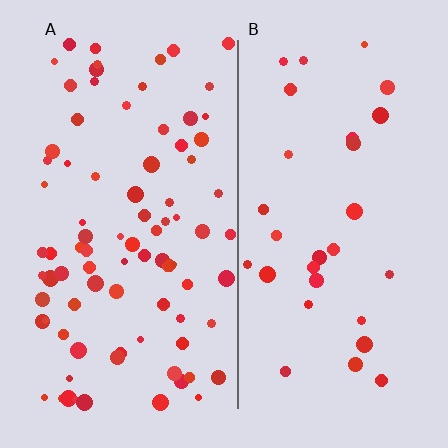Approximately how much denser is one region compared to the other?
Approximately 2.9× — region A over region B.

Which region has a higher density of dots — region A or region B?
A (the left).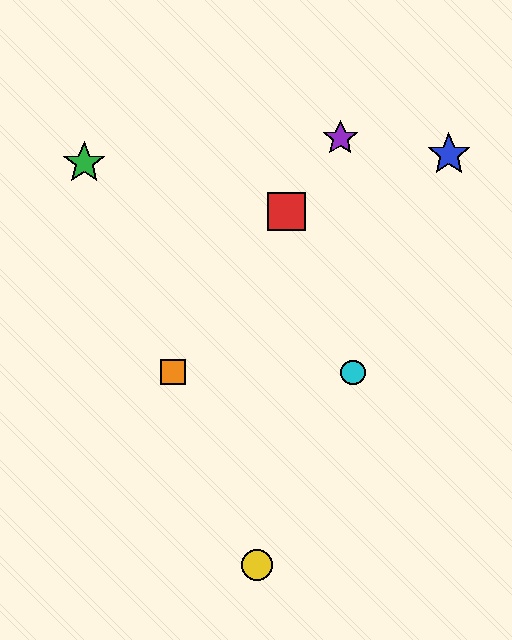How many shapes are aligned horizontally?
2 shapes (the orange square, the cyan circle) are aligned horizontally.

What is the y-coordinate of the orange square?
The orange square is at y≈372.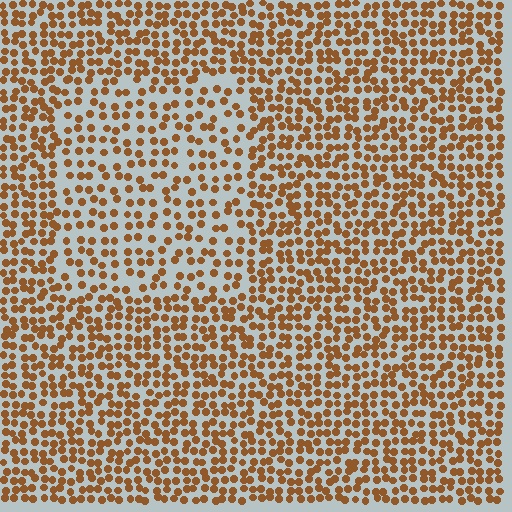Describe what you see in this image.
The image contains small brown elements arranged at two different densities. A rectangle-shaped region is visible where the elements are less densely packed than the surrounding area.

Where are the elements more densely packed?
The elements are more densely packed outside the rectangle boundary.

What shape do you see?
I see a rectangle.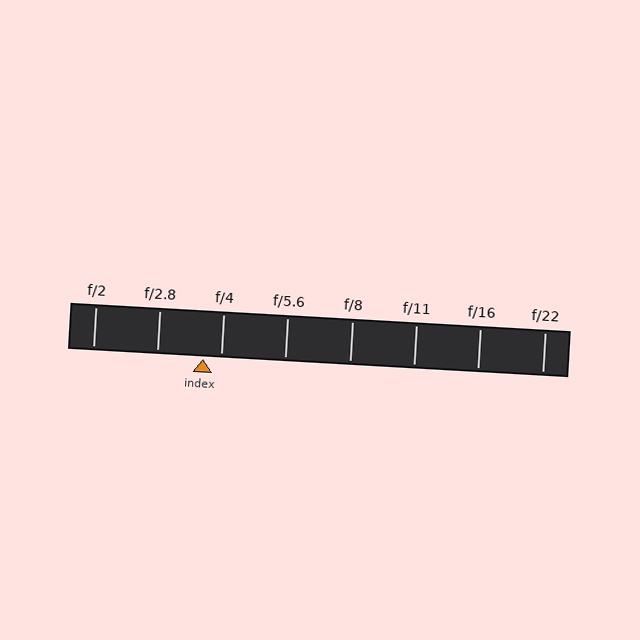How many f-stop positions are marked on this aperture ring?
There are 8 f-stop positions marked.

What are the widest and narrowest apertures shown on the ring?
The widest aperture shown is f/2 and the narrowest is f/22.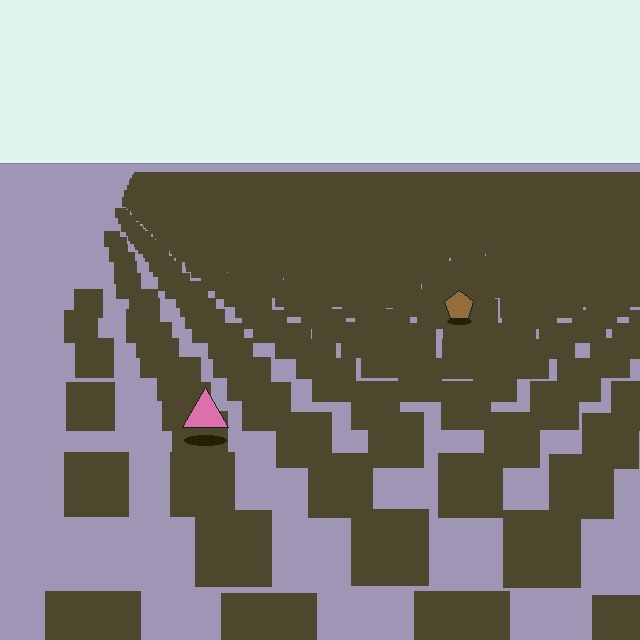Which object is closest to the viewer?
The pink triangle is closest. The texture marks near it are larger and more spread out.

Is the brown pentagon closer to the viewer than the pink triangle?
No. The pink triangle is closer — you can tell from the texture gradient: the ground texture is coarser near it.